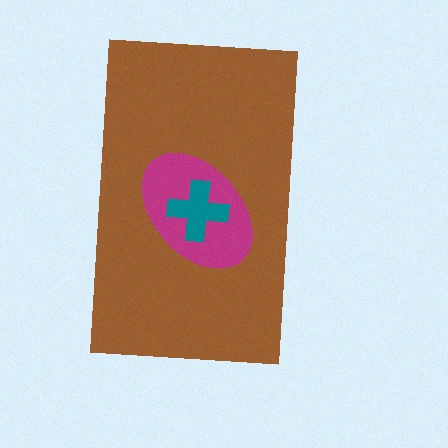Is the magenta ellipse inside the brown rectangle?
Yes.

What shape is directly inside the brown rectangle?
The magenta ellipse.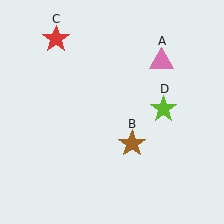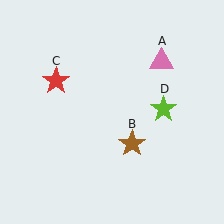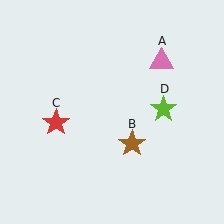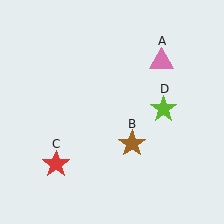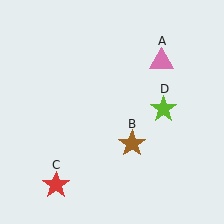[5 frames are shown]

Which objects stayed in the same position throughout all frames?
Pink triangle (object A) and brown star (object B) and lime star (object D) remained stationary.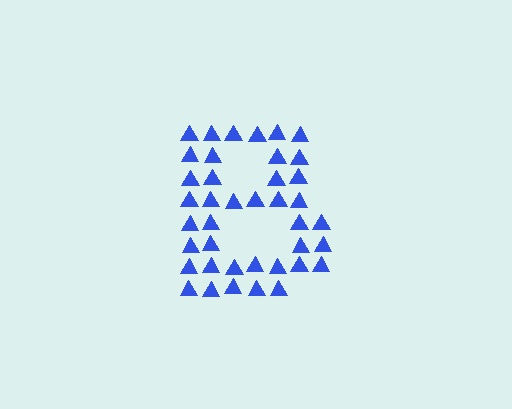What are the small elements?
The small elements are triangles.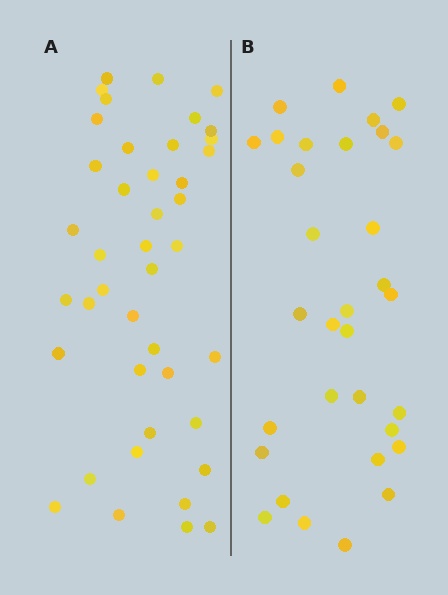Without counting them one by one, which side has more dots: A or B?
Region A (the left region) has more dots.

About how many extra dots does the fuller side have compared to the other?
Region A has roughly 10 or so more dots than region B.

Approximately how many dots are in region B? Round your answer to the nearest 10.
About 30 dots. (The exact count is 32, which rounds to 30.)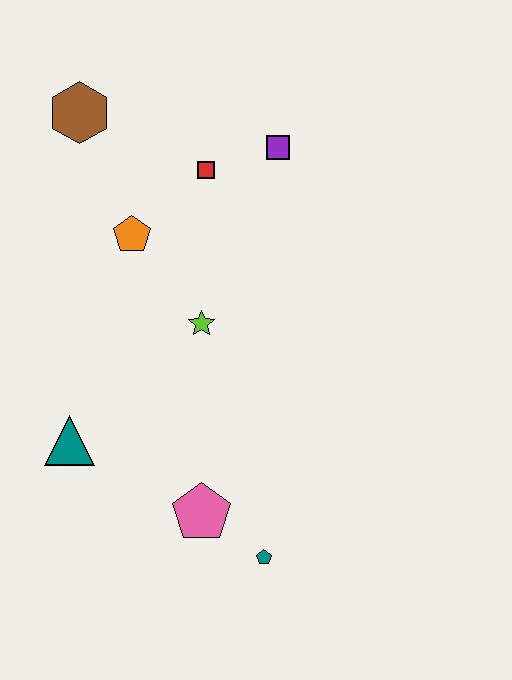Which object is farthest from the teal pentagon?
The brown hexagon is farthest from the teal pentagon.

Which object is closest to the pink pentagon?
The teal pentagon is closest to the pink pentagon.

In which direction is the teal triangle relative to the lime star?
The teal triangle is to the left of the lime star.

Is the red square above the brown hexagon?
No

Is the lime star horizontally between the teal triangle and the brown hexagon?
No